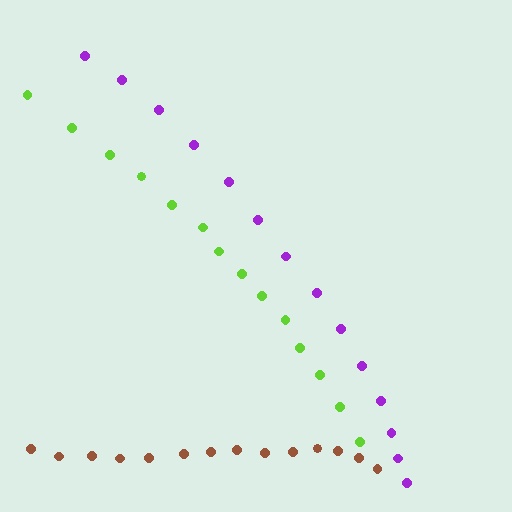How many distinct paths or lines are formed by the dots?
There are 3 distinct paths.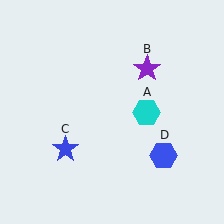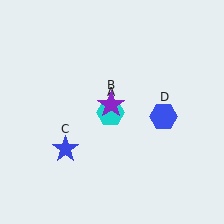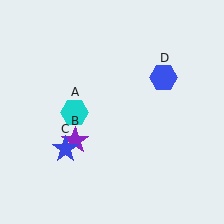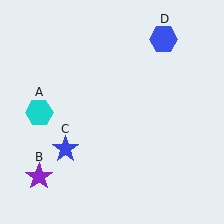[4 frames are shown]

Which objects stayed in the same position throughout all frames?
Blue star (object C) remained stationary.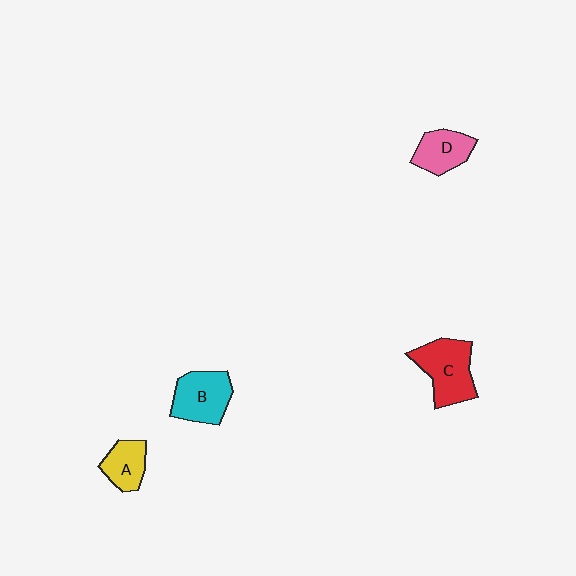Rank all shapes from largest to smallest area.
From largest to smallest: C (red), B (cyan), D (pink), A (yellow).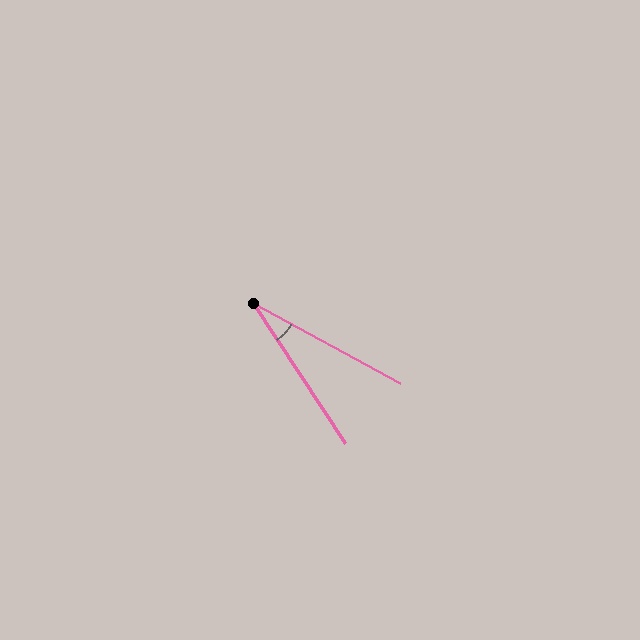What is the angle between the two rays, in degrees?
Approximately 28 degrees.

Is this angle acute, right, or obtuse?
It is acute.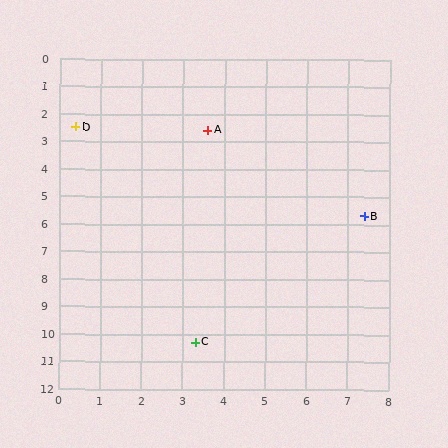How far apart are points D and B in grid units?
Points D and B are about 7.7 grid units apart.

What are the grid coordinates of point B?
Point B is at approximately (7.4, 5.7).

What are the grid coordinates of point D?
Point D is at approximately (0.4, 2.5).